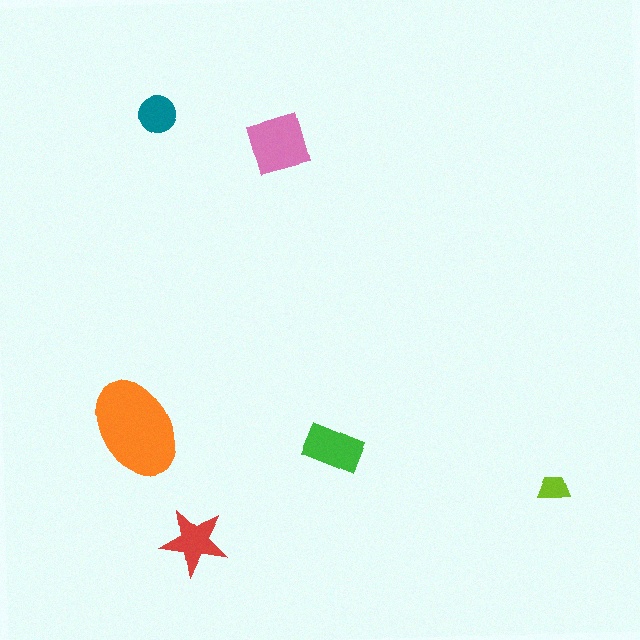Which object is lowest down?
The red star is bottommost.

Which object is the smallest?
The lime trapezoid.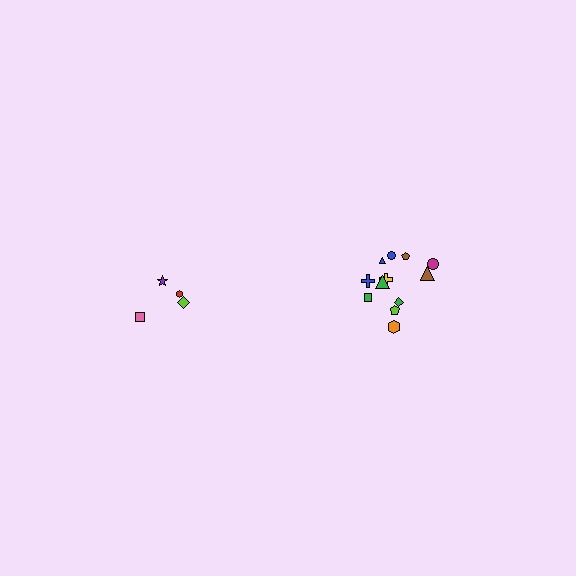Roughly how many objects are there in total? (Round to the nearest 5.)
Roughly 15 objects in total.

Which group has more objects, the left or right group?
The right group.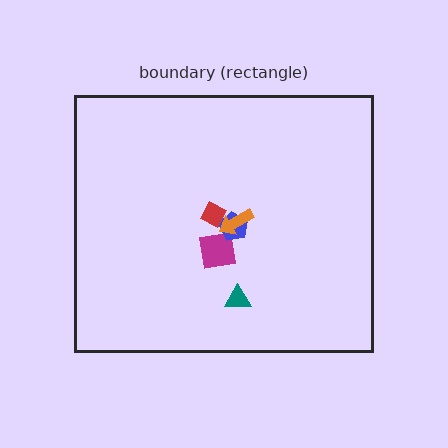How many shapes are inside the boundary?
5 inside, 0 outside.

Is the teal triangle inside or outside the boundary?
Inside.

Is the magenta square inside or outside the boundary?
Inside.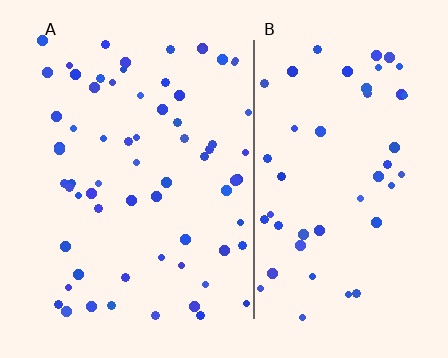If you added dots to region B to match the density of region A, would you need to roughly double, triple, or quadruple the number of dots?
Approximately double.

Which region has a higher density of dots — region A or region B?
A (the left).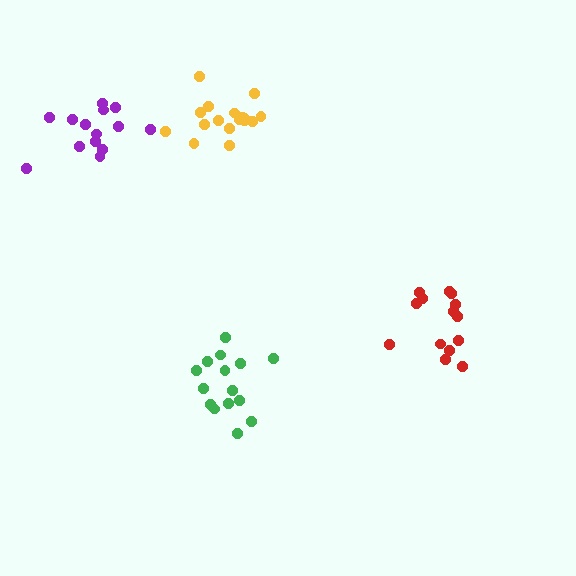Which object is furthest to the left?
The purple cluster is leftmost.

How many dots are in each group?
Group 1: 14 dots, Group 2: 15 dots, Group 3: 17 dots, Group 4: 14 dots (60 total).